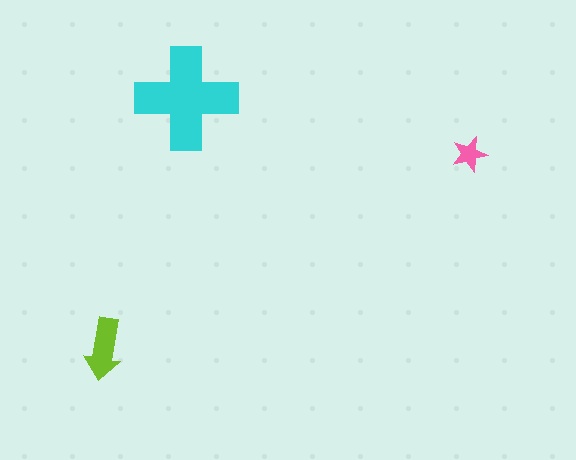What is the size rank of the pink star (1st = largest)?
3rd.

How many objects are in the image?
There are 3 objects in the image.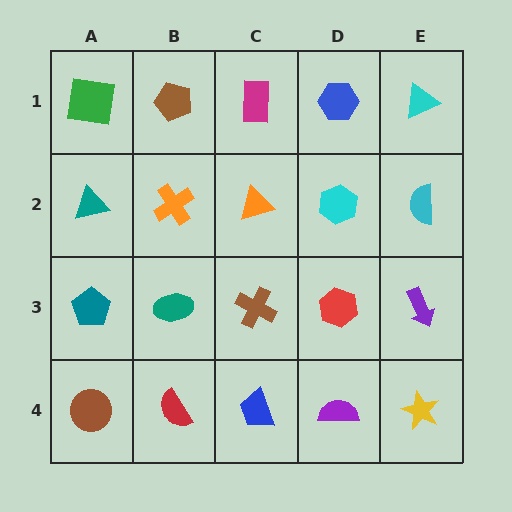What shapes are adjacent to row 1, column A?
A teal triangle (row 2, column A), a brown pentagon (row 1, column B).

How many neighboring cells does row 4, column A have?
2.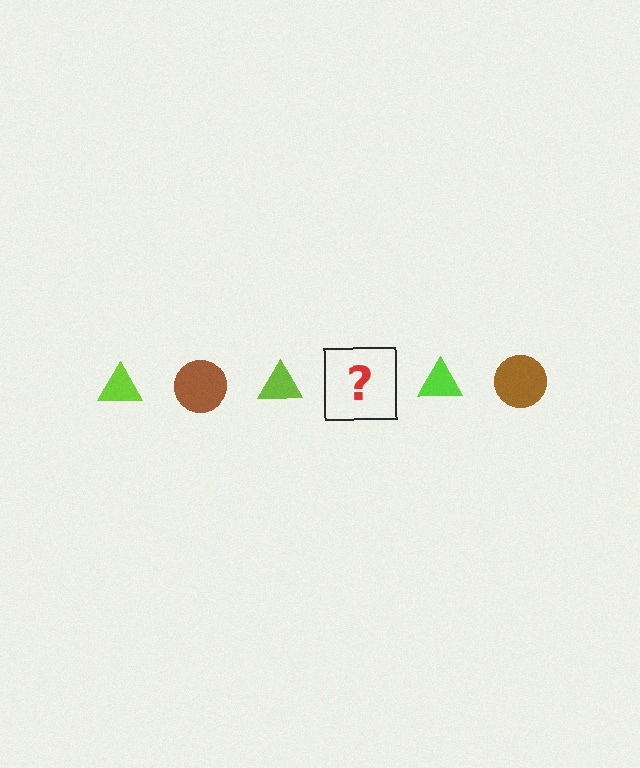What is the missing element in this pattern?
The missing element is a brown circle.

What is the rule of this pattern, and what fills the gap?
The rule is that the pattern alternates between lime triangle and brown circle. The gap should be filled with a brown circle.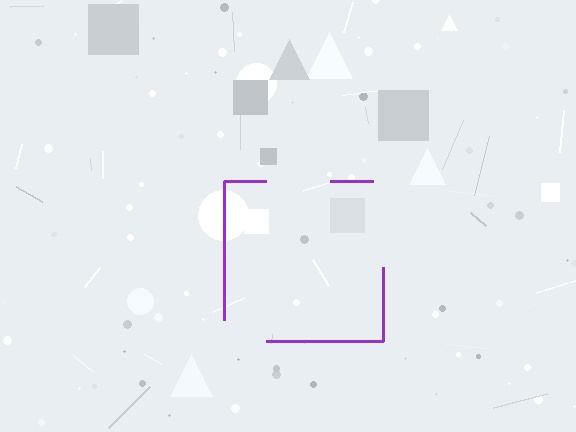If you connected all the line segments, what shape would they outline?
They would outline a square.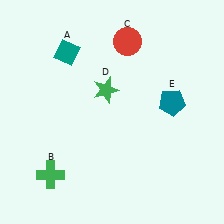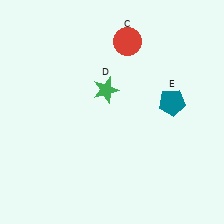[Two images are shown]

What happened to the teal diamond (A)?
The teal diamond (A) was removed in Image 2. It was in the top-left area of Image 1.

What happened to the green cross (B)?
The green cross (B) was removed in Image 2. It was in the bottom-left area of Image 1.